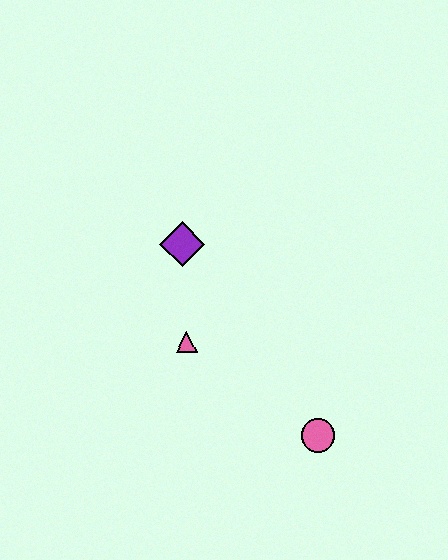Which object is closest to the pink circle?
The pink triangle is closest to the pink circle.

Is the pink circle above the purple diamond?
No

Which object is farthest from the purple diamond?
The pink circle is farthest from the purple diamond.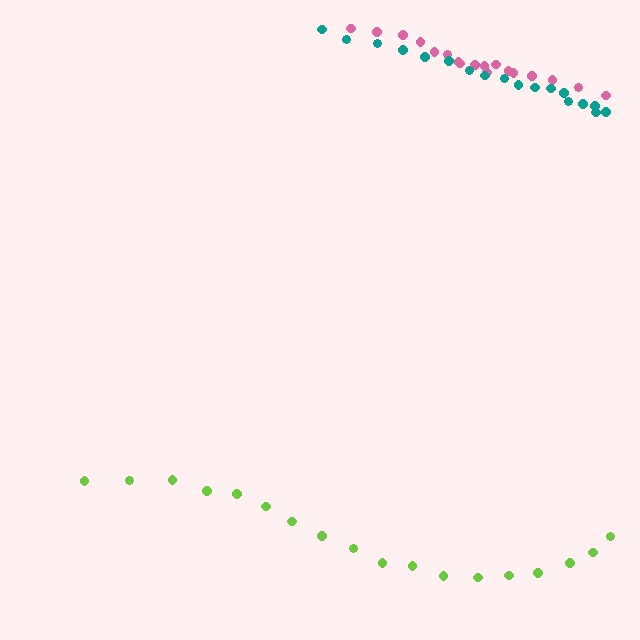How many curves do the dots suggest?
There are 3 distinct paths.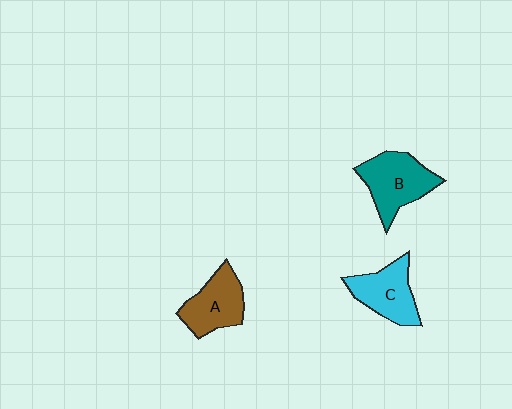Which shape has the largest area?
Shape B (teal).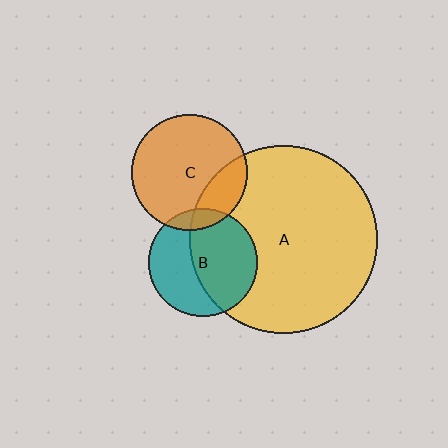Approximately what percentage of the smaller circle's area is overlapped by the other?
Approximately 25%.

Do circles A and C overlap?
Yes.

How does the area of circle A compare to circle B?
Approximately 3.0 times.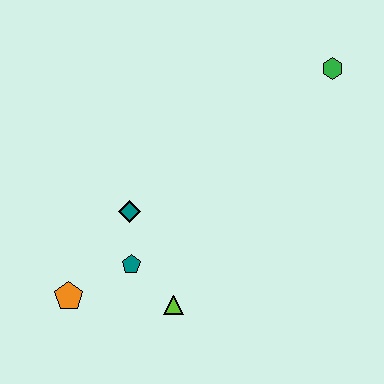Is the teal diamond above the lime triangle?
Yes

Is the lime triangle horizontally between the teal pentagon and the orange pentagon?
No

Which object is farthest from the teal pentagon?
The green hexagon is farthest from the teal pentagon.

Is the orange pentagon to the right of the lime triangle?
No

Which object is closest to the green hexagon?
The teal diamond is closest to the green hexagon.